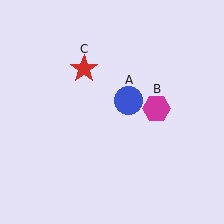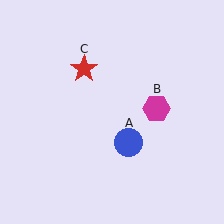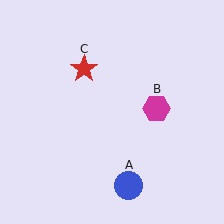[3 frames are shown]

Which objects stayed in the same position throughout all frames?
Magenta hexagon (object B) and red star (object C) remained stationary.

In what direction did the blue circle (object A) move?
The blue circle (object A) moved down.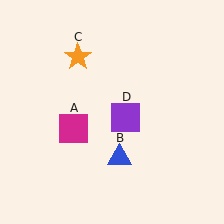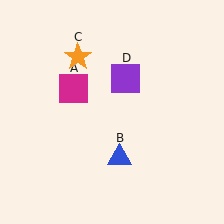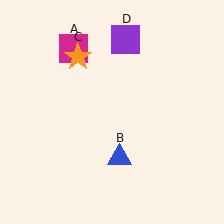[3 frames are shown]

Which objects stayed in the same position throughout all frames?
Blue triangle (object B) and orange star (object C) remained stationary.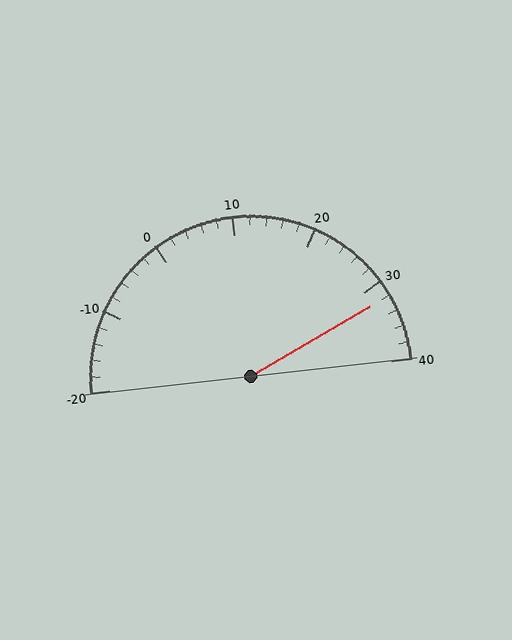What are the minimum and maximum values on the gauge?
The gauge ranges from -20 to 40.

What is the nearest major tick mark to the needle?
The nearest major tick mark is 30.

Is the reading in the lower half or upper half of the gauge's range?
The reading is in the upper half of the range (-20 to 40).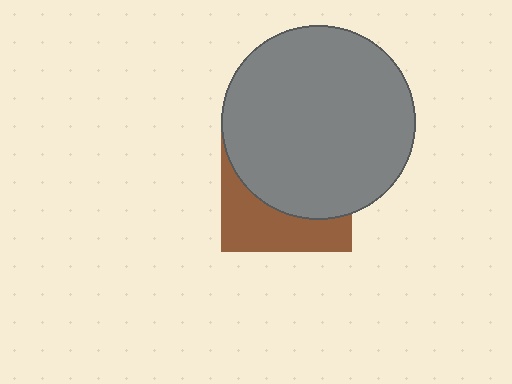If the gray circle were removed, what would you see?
You would see the complete brown square.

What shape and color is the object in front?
The object in front is a gray circle.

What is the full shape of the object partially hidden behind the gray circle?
The partially hidden object is a brown square.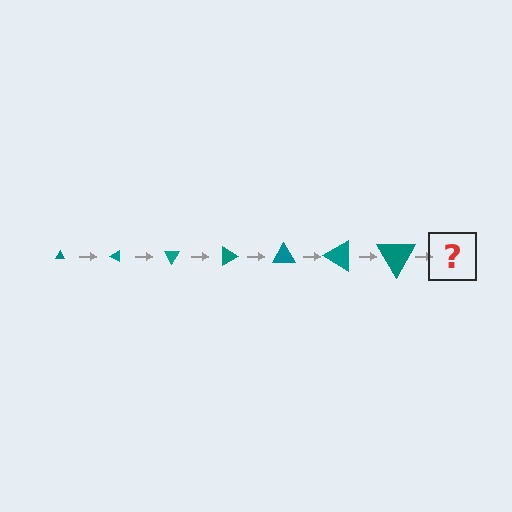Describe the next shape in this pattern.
It should be a triangle, larger than the previous one and rotated 210 degrees from the start.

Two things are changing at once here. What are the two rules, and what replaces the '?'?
The two rules are that the triangle grows larger each step and it rotates 30 degrees each step. The '?' should be a triangle, larger than the previous one and rotated 210 degrees from the start.